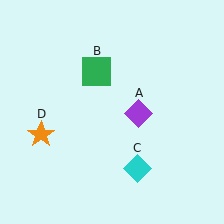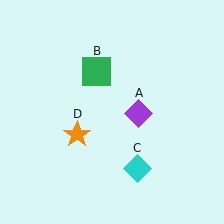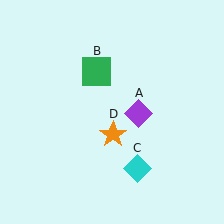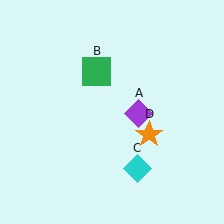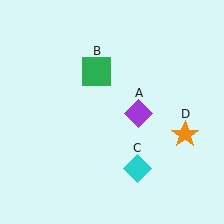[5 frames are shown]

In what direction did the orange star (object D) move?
The orange star (object D) moved right.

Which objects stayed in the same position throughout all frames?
Purple diamond (object A) and green square (object B) and cyan diamond (object C) remained stationary.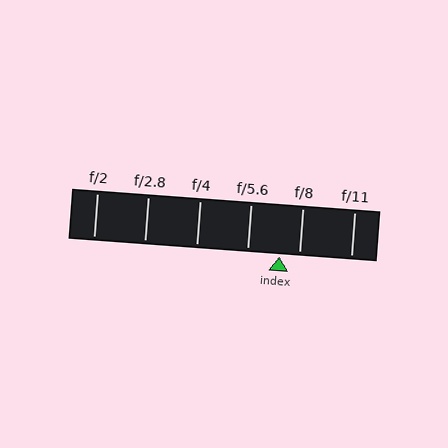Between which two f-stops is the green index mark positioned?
The index mark is between f/5.6 and f/8.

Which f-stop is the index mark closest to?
The index mark is closest to f/8.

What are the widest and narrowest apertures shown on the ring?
The widest aperture shown is f/2 and the narrowest is f/11.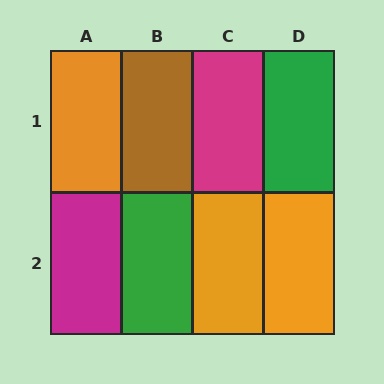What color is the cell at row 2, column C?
Orange.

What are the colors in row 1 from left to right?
Orange, brown, magenta, green.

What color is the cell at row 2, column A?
Magenta.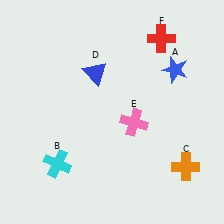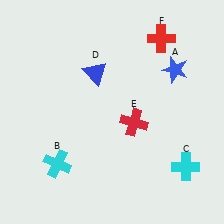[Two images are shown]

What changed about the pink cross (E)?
In Image 1, E is pink. In Image 2, it changed to red.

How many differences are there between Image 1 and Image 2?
There are 2 differences between the two images.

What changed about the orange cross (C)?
In Image 1, C is orange. In Image 2, it changed to cyan.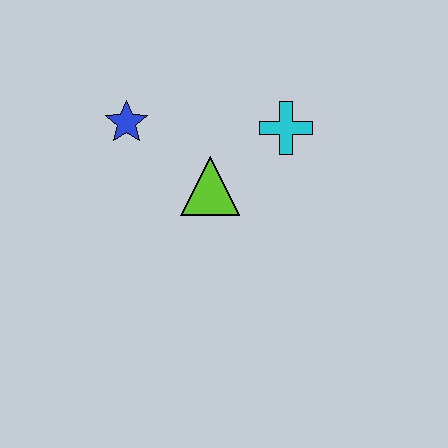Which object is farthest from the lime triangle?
The blue star is farthest from the lime triangle.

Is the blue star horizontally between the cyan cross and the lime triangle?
No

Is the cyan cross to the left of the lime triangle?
No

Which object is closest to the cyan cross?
The lime triangle is closest to the cyan cross.